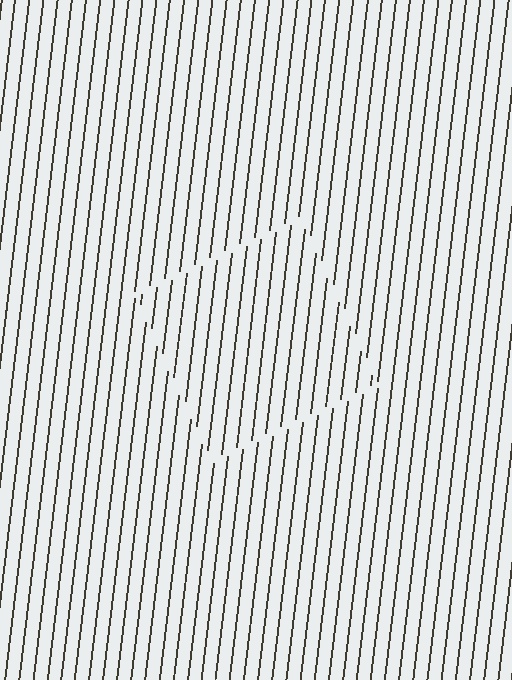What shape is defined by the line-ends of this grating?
An illusory square. The interior of the shape contains the same grating, shifted by half a period — the contour is defined by the phase discontinuity where line-ends from the inner and outer gratings abut.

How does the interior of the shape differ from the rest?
The interior of the shape contains the same grating, shifted by half a period — the contour is defined by the phase discontinuity where line-ends from the inner and outer gratings abut.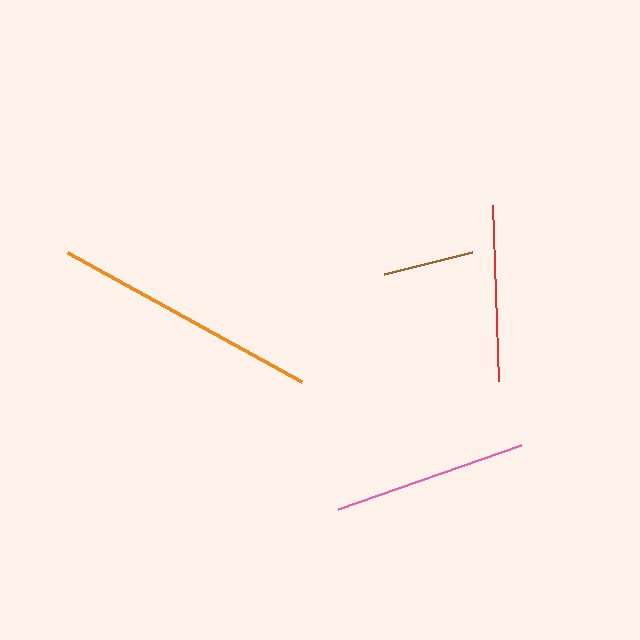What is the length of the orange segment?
The orange segment is approximately 266 pixels long.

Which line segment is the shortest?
The brown line is the shortest at approximately 91 pixels.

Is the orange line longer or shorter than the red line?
The orange line is longer than the red line.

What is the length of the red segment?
The red segment is approximately 176 pixels long.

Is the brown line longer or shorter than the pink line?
The pink line is longer than the brown line.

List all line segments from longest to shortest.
From longest to shortest: orange, pink, red, brown.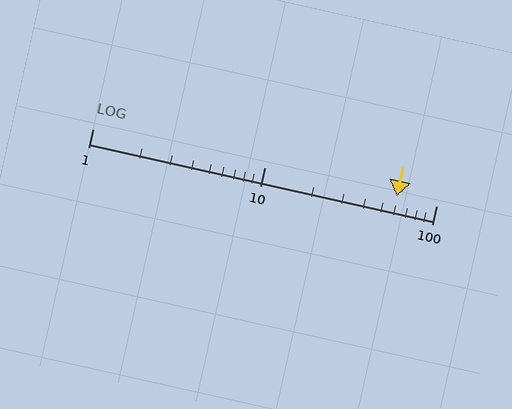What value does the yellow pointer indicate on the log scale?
The pointer indicates approximately 59.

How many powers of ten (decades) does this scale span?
The scale spans 2 decades, from 1 to 100.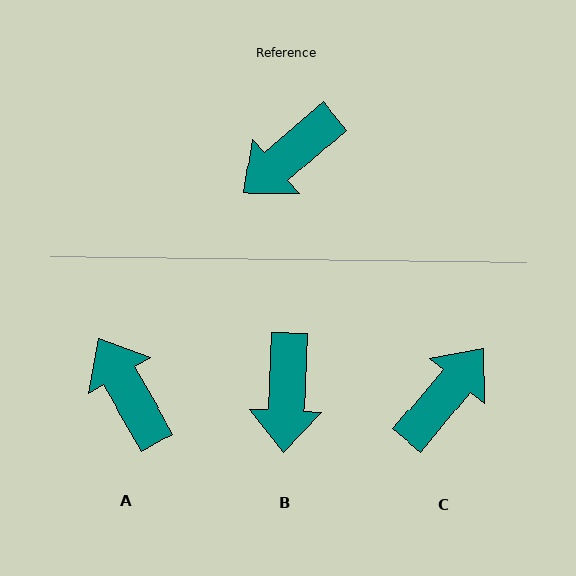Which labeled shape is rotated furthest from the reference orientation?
C, about 170 degrees away.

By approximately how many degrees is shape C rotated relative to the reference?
Approximately 170 degrees clockwise.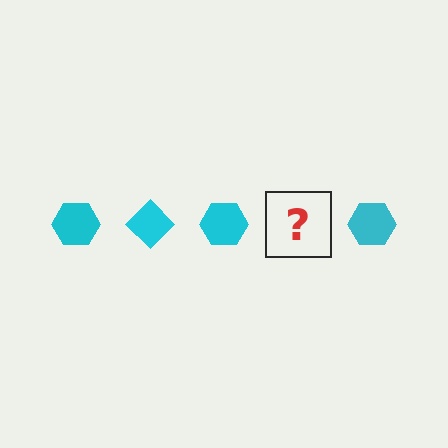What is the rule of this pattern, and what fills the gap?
The rule is that the pattern cycles through hexagon, diamond shapes in cyan. The gap should be filled with a cyan diamond.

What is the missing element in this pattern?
The missing element is a cyan diamond.